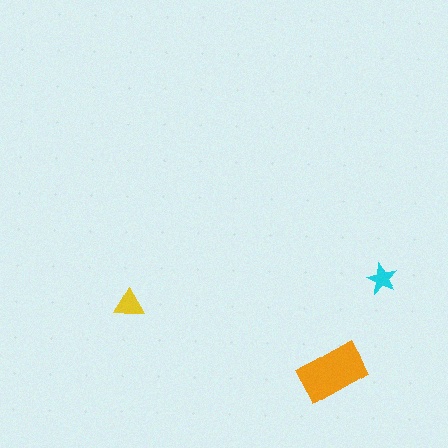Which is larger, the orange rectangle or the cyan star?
The orange rectangle.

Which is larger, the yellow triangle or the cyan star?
The yellow triangle.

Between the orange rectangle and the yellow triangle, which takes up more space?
The orange rectangle.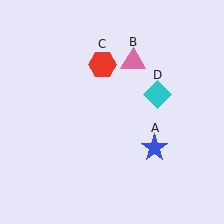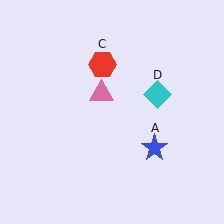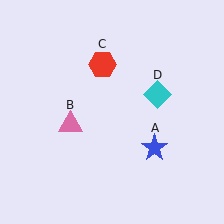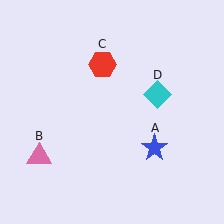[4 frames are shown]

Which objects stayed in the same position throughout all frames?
Blue star (object A) and red hexagon (object C) and cyan diamond (object D) remained stationary.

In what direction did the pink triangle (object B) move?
The pink triangle (object B) moved down and to the left.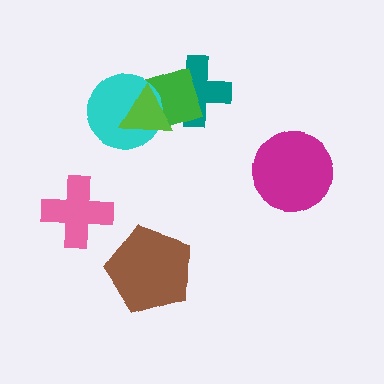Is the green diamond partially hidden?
Yes, it is partially covered by another shape.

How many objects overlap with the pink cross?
0 objects overlap with the pink cross.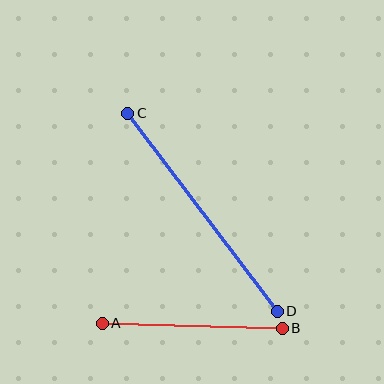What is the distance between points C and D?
The distance is approximately 248 pixels.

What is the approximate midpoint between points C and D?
The midpoint is at approximately (203, 212) pixels.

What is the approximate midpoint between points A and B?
The midpoint is at approximately (192, 326) pixels.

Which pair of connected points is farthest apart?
Points C and D are farthest apart.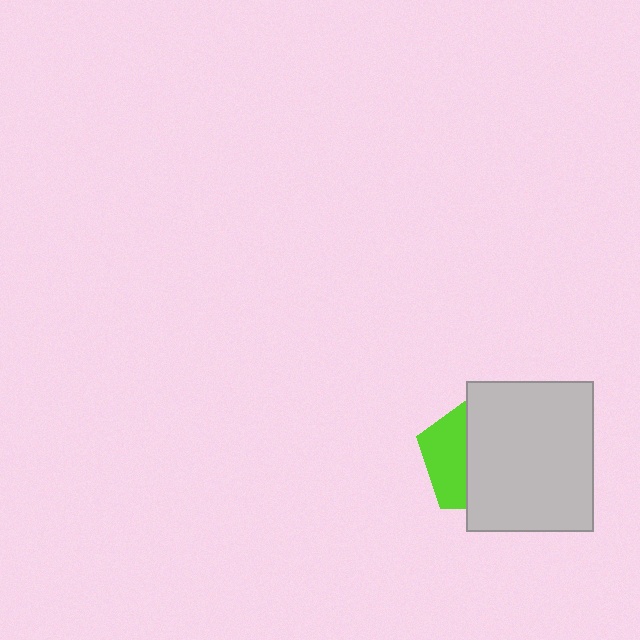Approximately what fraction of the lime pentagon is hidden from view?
Roughly 64% of the lime pentagon is hidden behind the light gray rectangle.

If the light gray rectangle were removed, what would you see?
You would see the complete lime pentagon.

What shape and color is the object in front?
The object in front is a light gray rectangle.